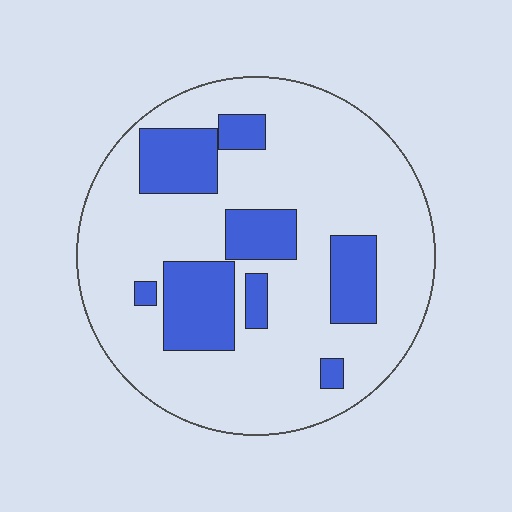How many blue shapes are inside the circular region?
8.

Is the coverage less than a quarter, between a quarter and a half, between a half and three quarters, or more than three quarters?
Less than a quarter.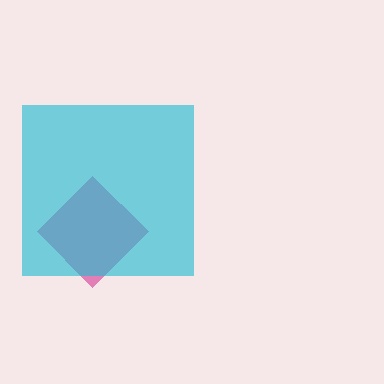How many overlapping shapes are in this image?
There are 2 overlapping shapes in the image.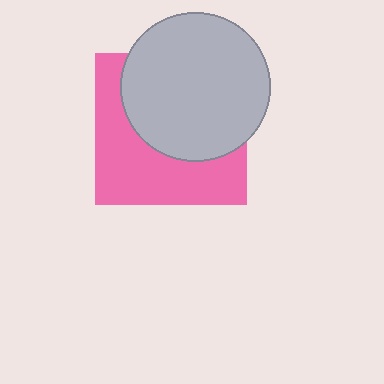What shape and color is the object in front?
The object in front is a light gray circle.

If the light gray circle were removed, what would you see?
You would see the complete pink square.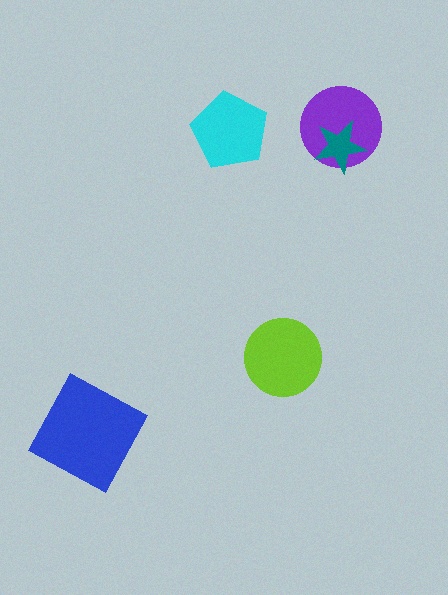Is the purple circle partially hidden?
Yes, it is partially covered by another shape.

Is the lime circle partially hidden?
No, no other shape covers it.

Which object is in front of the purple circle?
The teal star is in front of the purple circle.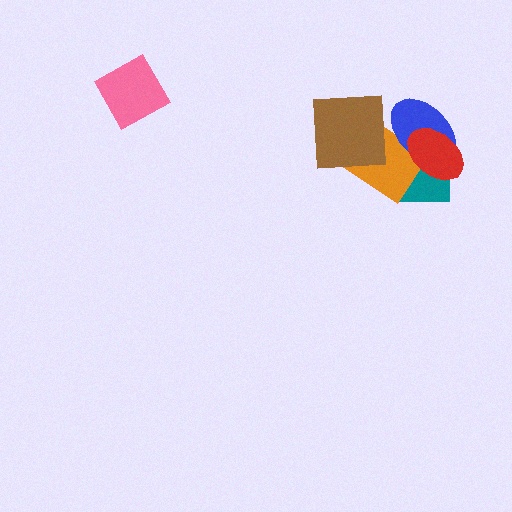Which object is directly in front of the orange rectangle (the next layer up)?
The blue ellipse is directly in front of the orange rectangle.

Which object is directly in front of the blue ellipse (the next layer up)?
The red ellipse is directly in front of the blue ellipse.